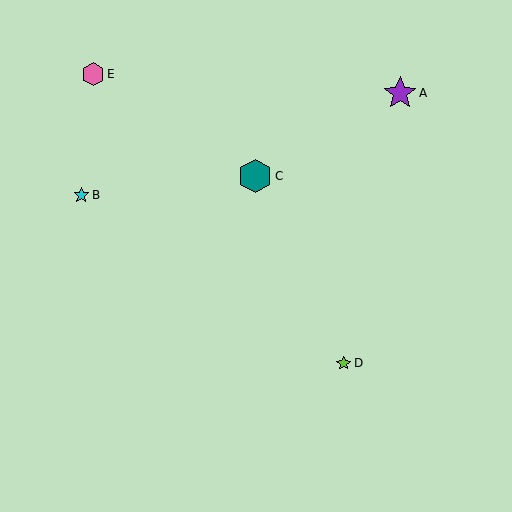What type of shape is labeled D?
Shape D is a lime star.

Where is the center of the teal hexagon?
The center of the teal hexagon is at (255, 176).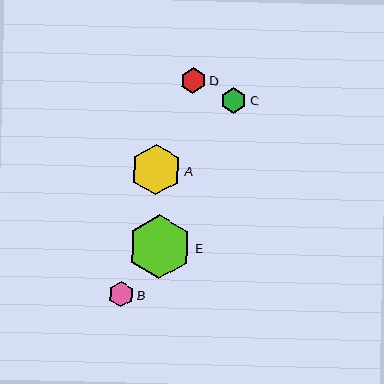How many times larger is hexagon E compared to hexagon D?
Hexagon E is approximately 2.5 times the size of hexagon D.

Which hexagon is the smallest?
Hexagon B is the smallest with a size of approximately 25 pixels.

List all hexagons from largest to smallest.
From largest to smallest: E, A, C, D, B.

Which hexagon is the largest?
Hexagon E is the largest with a size of approximately 64 pixels.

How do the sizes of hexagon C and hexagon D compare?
Hexagon C and hexagon D are approximately the same size.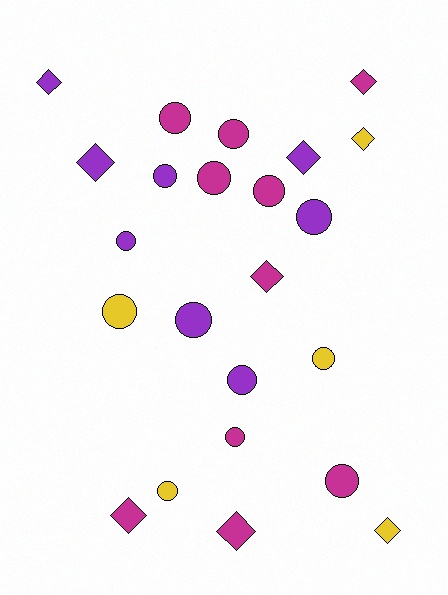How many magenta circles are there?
There are 6 magenta circles.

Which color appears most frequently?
Magenta, with 10 objects.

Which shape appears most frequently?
Circle, with 14 objects.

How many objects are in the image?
There are 23 objects.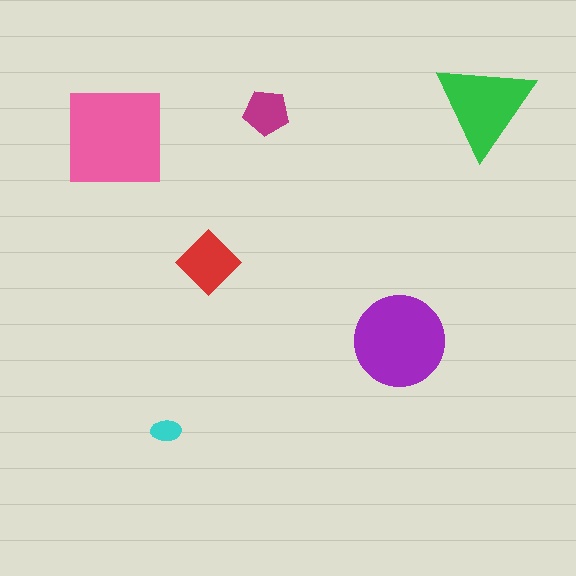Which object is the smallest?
The cyan ellipse.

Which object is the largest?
The pink square.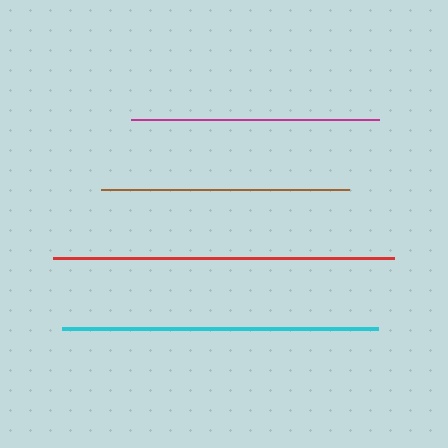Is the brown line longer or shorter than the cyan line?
The cyan line is longer than the brown line.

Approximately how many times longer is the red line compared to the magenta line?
The red line is approximately 1.4 times the length of the magenta line.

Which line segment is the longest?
The red line is the longest at approximately 342 pixels.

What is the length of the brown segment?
The brown segment is approximately 249 pixels long.